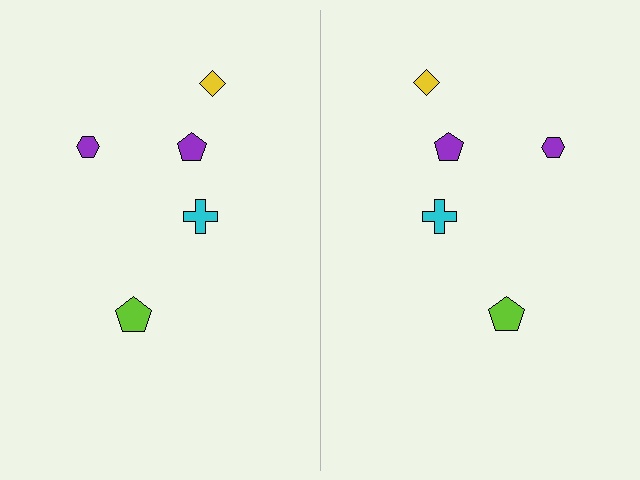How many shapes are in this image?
There are 10 shapes in this image.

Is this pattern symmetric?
Yes, this pattern has bilateral (reflection) symmetry.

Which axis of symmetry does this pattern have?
The pattern has a vertical axis of symmetry running through the center of the image.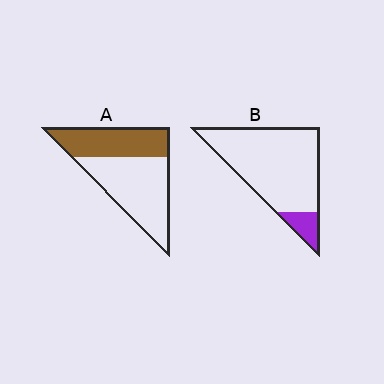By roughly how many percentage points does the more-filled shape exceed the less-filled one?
By roughly 30 percentage points (A over B).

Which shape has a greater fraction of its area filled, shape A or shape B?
Shape A.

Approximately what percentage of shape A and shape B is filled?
A is approximately 40% and B is approximately 10%.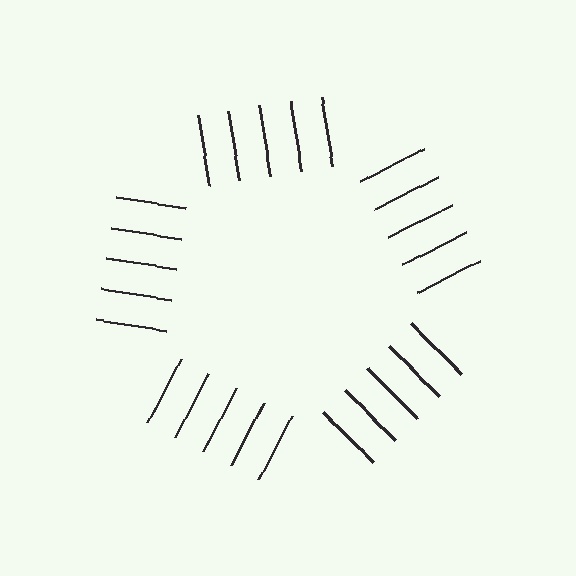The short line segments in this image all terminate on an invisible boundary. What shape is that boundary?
An illusory pentagon — the line segments terminate on its edges but no continuous stroke is drawn.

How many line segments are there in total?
25 — 5 along each of the 5 edges.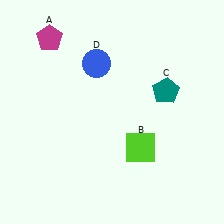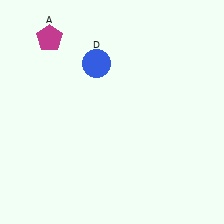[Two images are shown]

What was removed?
The teal pentagon (C), the lime square (B) were removed in Image 2.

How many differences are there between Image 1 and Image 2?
There are 2 differences between the two images.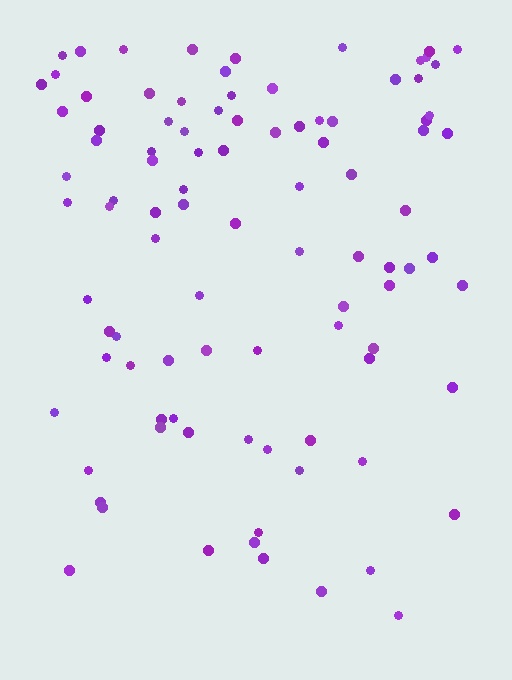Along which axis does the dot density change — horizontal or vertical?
Vertical.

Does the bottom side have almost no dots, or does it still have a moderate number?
Still a moderate number, just noticeably fewer than the top.